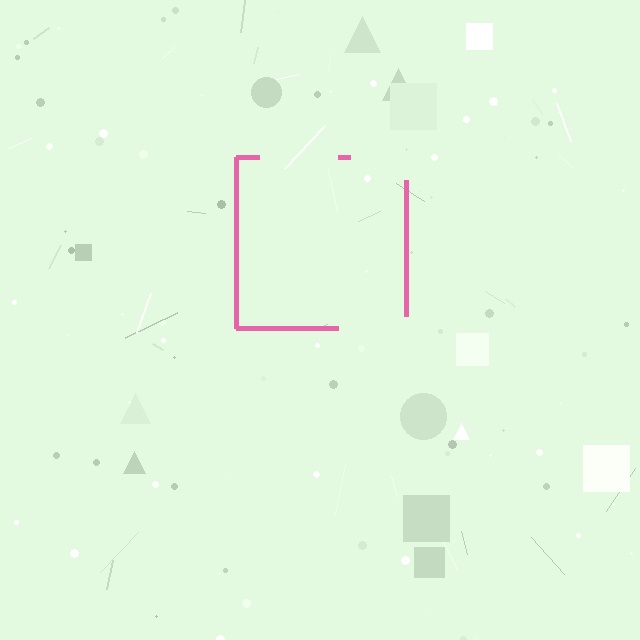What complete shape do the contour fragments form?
The contour fragments form a square.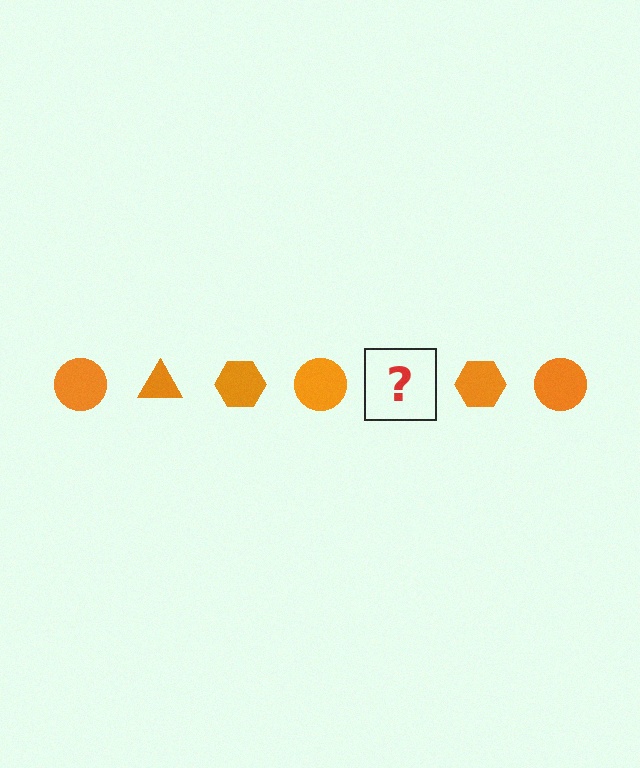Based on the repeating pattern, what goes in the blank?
The blank should be an orange triangle.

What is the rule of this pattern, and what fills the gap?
The rule is that the pattern cycles through circle, triangle, hexagon shapes in orange. The gap should be filled with an orange triangle.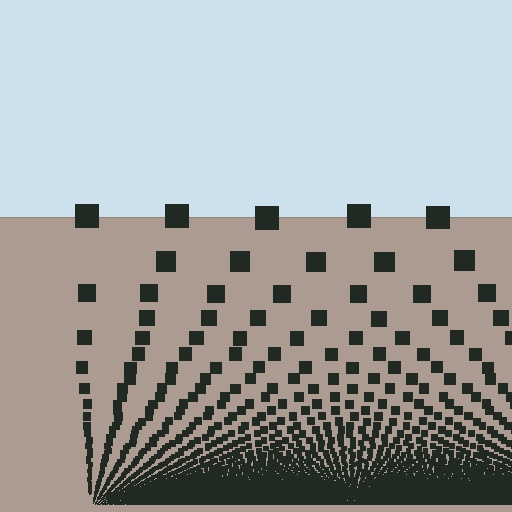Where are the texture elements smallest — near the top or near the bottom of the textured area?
Near the bottom.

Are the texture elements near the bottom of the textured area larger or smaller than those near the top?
Smaller. The gradient is inverted — elements near the bottom are smaller and denser.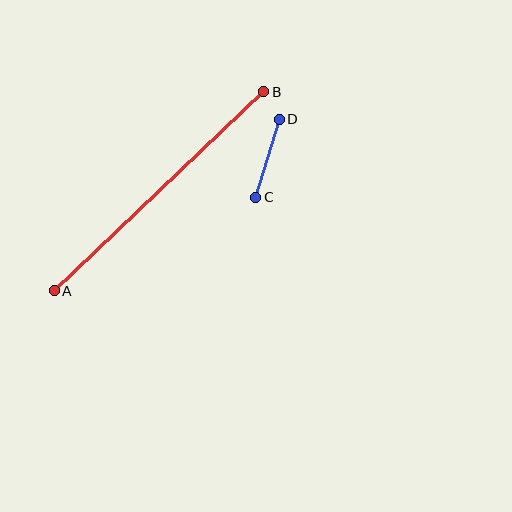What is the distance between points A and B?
The distance is approximately 289 pixels.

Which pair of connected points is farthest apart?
Points A and B are farthest apart.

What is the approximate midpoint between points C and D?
The midpoint is at approximately (268, 158) pixels.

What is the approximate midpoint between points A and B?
The midpoint is at approximately (159, 191) pixels.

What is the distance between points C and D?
The distance is approximately 82 pixels.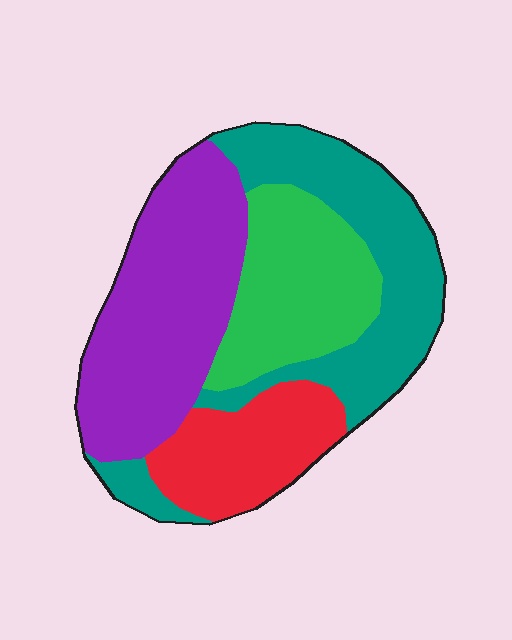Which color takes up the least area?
Red, at roughly 15%.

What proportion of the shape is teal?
Teal takes up about one third (1/3) of the shape.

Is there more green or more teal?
Teal.